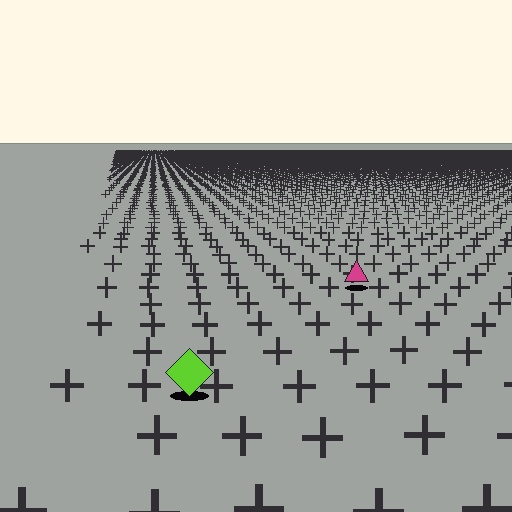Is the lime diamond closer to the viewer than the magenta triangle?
Yes. The lime diamond is closer — you can tell from the texture gradient: the ground texture is coarser near it.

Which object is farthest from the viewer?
The magenta triangle is farthest from the viewer. It appears smaller and the ground texture around it is denser.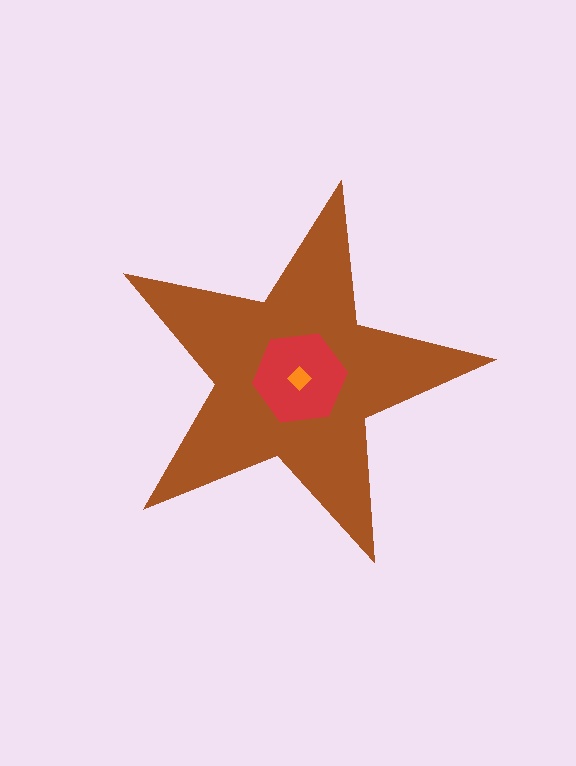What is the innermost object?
The orange diamond.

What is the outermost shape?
The brown star.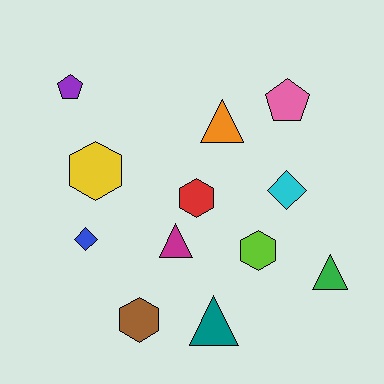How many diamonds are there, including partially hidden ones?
There are 2 diamonds.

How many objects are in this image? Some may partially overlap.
There are 12 objects.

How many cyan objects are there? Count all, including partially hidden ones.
There is 1 cyan object.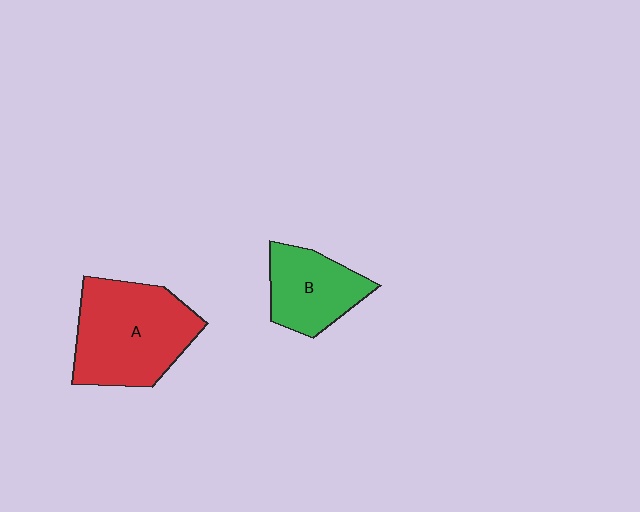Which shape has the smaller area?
Shape B (green).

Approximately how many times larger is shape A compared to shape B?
Approximately 1.6 times.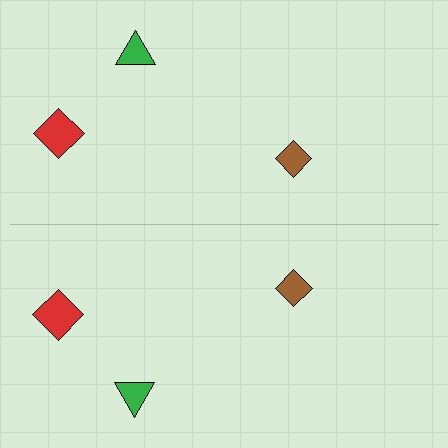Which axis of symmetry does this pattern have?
The pattern has a horizontal axis of symmetry running through the center of the image.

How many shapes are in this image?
There are 6 shapes in this image.